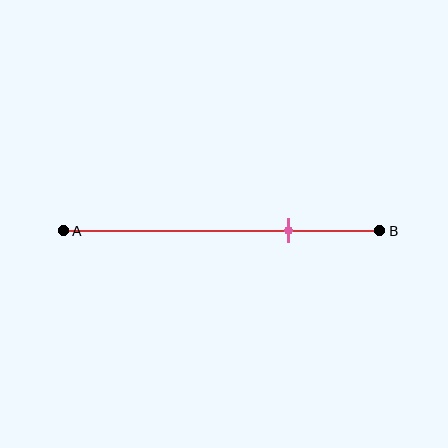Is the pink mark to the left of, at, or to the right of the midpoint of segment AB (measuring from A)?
The pink mark is to the right of the midpoint of segment AB.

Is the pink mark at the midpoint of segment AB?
No, the mark is at about 70% from A, not at the 50% midpoint.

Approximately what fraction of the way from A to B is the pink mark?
The pink mark is approximately 70% of the way from A to B.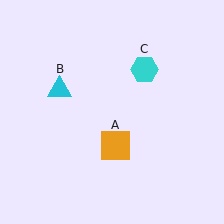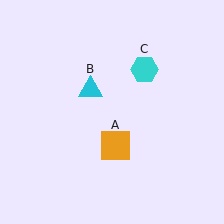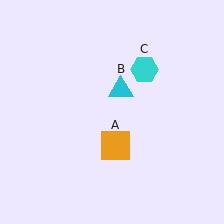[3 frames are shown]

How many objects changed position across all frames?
1 object changed position: cyan triangle (object B).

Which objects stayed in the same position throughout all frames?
Orange square (object A) and cyan hexagon (object C) remained stationary.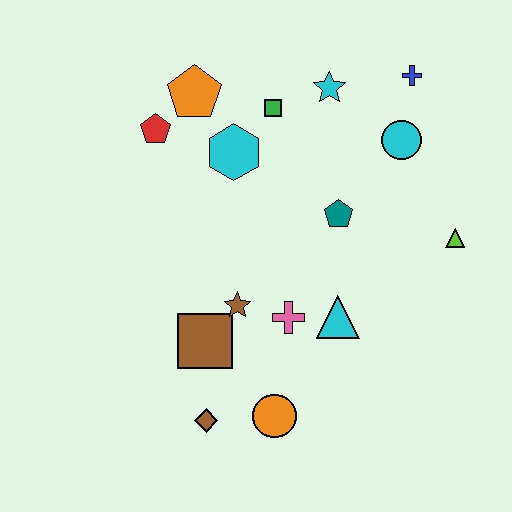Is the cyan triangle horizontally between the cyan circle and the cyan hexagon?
Yes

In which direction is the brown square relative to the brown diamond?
The brown square is above the brown diamond.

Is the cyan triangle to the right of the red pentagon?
Yes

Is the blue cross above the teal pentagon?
Yes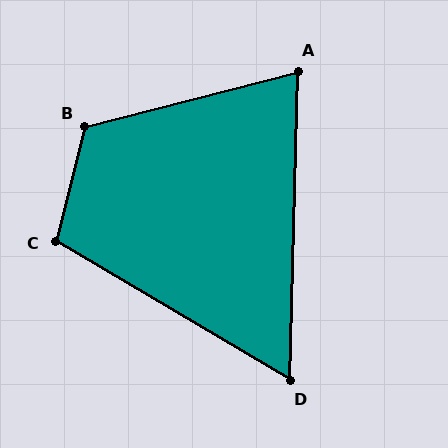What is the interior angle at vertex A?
Approximately 74 degrees (acute).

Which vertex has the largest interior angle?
B, at approximately 119 degrees.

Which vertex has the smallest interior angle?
D, at approximately 61 degrees.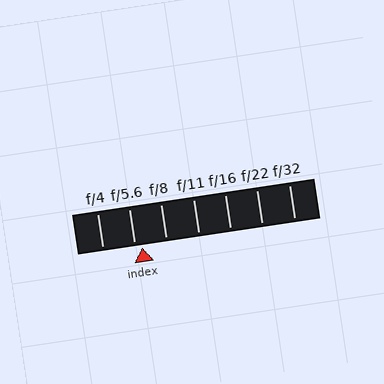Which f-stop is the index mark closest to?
The index mark is closest to f/5.6.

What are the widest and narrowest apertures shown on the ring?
The widest aperture shown is f/4 and the narrowest is f/32.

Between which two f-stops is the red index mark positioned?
The index mark is between f/5.6 and f/8.